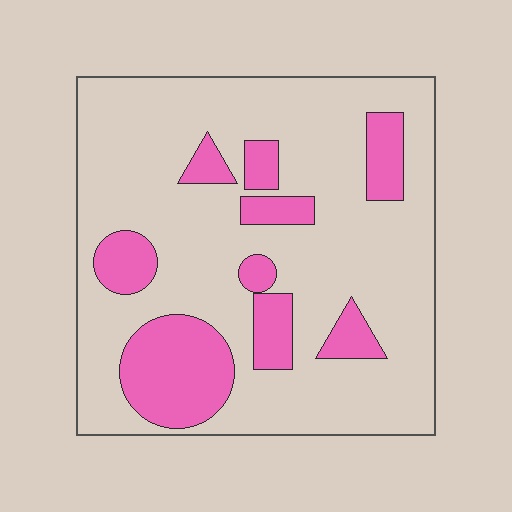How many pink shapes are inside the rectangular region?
9.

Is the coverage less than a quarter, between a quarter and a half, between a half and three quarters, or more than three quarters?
Less than a quarter.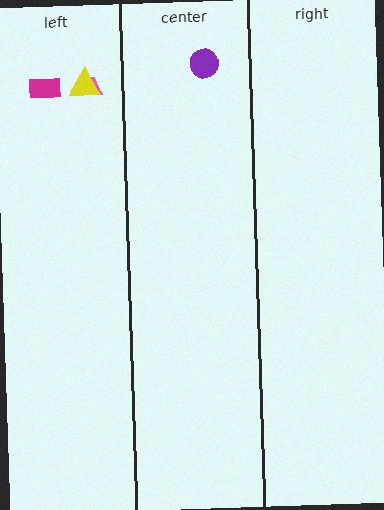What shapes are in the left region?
The magenta rectangle, the pink trapezoid, the yellow triangle.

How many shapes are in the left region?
3.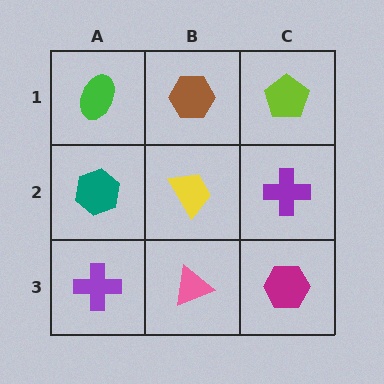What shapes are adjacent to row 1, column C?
A purple cross (row 2, column C), a brown hexagon (row 1, column B).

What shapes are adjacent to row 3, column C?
A purple cross (row 2, column C), a pink triangle (row 3, column B).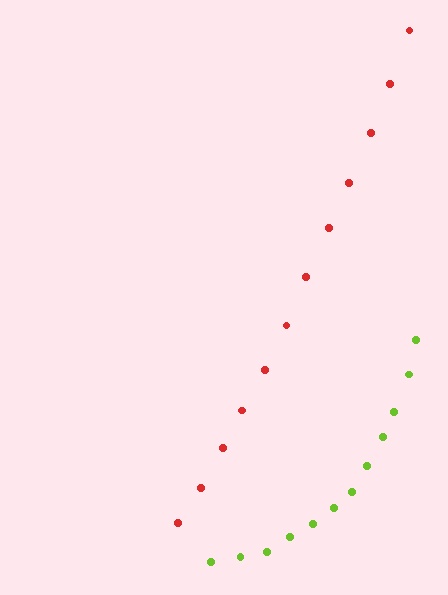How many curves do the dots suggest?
There are 2 distinct paths.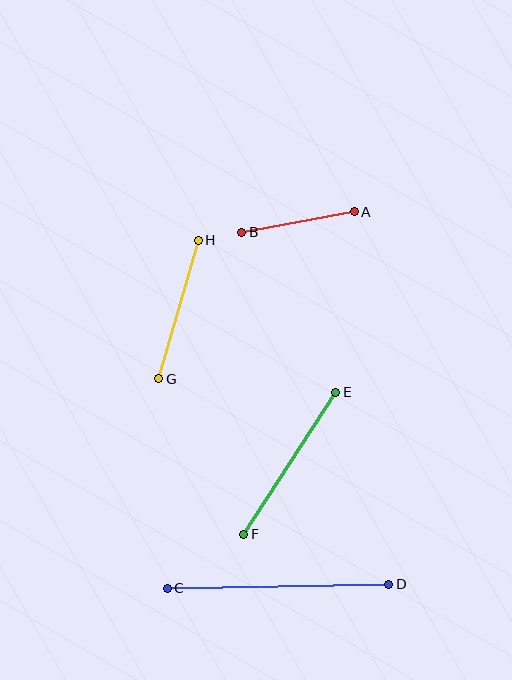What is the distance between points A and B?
The distance is approximately 114 pixels.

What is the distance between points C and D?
The distance is approximately 221 pixels.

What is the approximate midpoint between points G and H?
The midpoint is at approximately (178, 309) pixels.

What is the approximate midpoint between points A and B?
The midpoint is at approximately (298, 222) pixels.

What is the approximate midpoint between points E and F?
The midpoint is at approximately (290, 463) pixels.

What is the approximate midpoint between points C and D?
The midpoint is at approximately (278, 586) pixels.